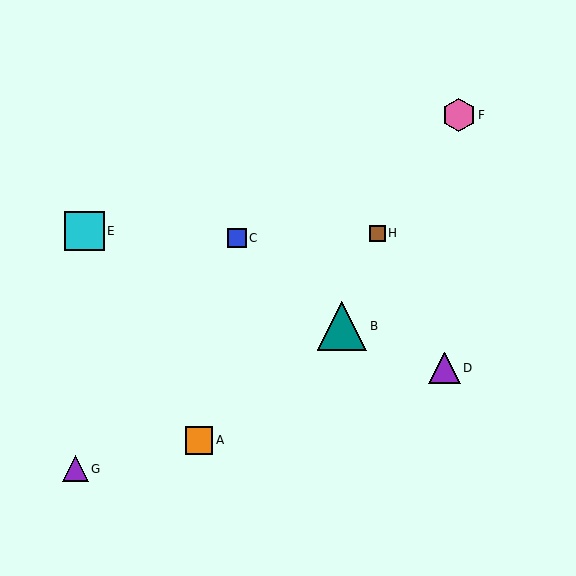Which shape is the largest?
The teal triangle (labeled B) is the largest.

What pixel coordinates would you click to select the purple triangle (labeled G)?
Click at (76, 469) to select the purple triangle G.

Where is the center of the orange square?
The center of the orange square is at (199, 440).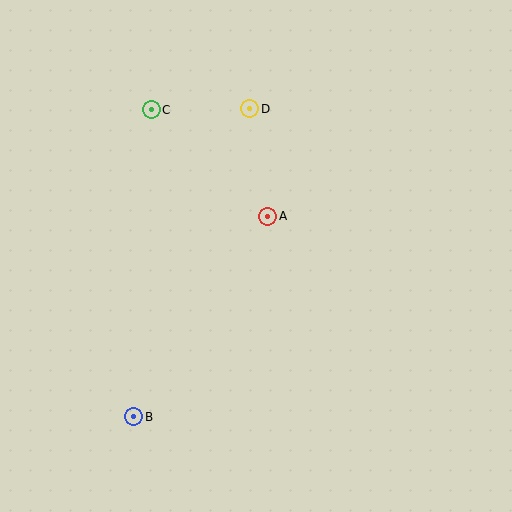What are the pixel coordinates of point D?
Point D is at (250, 109).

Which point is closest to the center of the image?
Point A at (268, 216) is closest to the center.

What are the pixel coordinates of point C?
Point C is at (151, 110).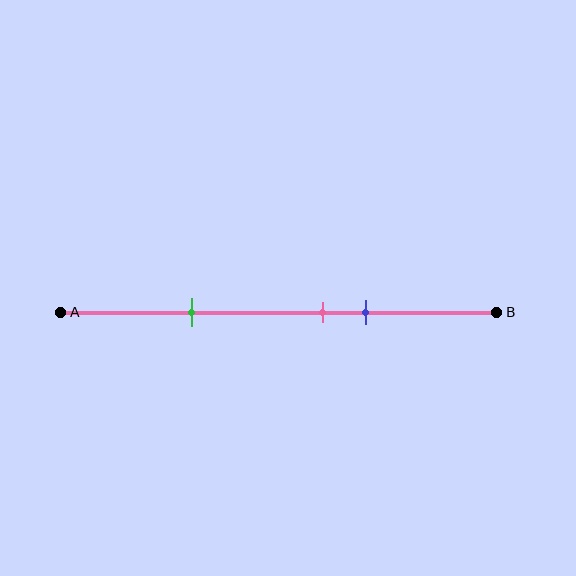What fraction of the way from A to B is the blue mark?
The blue mark is approximately 70% (0.7) of the way from A to B.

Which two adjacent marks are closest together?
The pink and blue marks are the closest adjacent pair.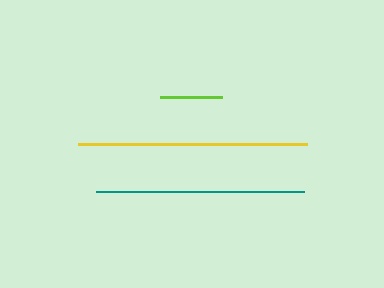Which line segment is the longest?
The yellow line is the longest at approximately 229 pixels.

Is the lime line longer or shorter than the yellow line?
The yellow line is longer than the lime line.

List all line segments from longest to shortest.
From longest to shortest: yellow, teal, lime.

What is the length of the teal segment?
The teal segment is approximately 208 pixels long.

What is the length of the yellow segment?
The yellow segment is approximately 229 pixels long.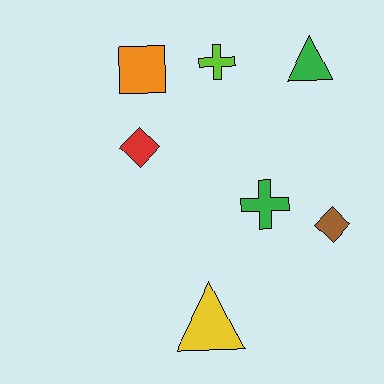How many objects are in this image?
There are 7 objects.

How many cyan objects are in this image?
There are no cyan objects.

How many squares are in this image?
There is 1 square.